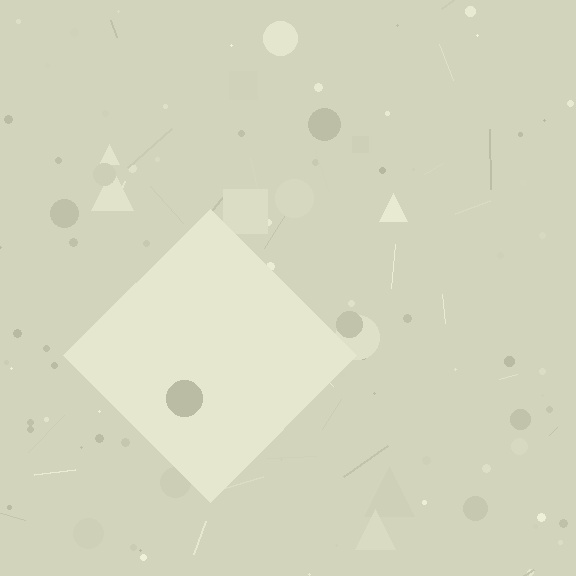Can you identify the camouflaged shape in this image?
The camouflaged shape is a diamond.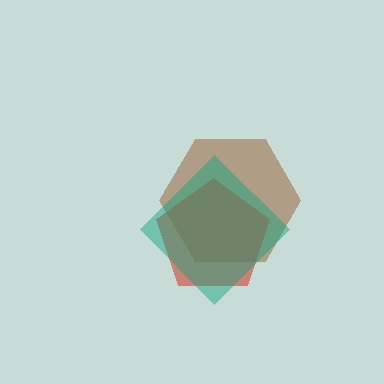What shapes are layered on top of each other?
The layered shapes are: a brown hexagon, a red pentagon, a teal diamond.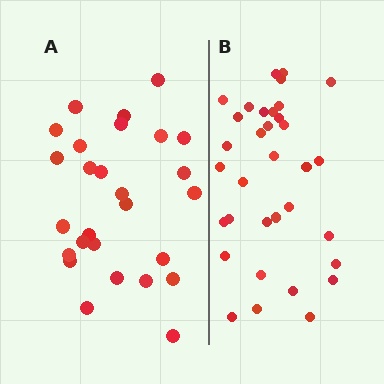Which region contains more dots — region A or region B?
Region B (the right region) has more dots.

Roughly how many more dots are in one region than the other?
Region B has roughly 8 or so more dots than region A.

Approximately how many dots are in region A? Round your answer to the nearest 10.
About 30 dots. (The exact count is 27, which rounds to 30.)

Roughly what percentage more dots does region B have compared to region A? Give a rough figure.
About 25% more.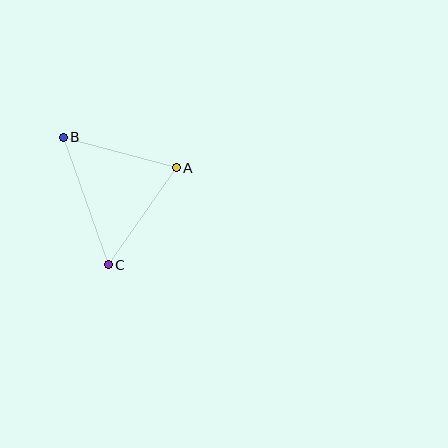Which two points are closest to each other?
Points A and B are closest to each other.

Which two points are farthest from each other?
Points B and C are farthest from each other.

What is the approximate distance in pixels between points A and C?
The distance between A and C is approximately 119 pixels.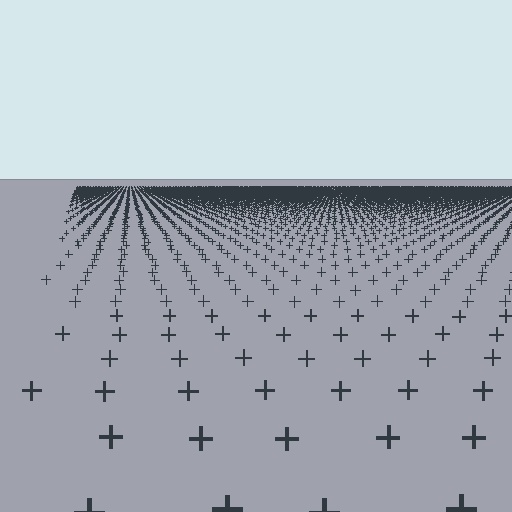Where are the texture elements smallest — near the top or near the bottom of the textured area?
Near the top.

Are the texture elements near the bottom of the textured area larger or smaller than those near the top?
Larger. Near the bottom, elements are closer to the viewer and appear at a bigger on-screen size.